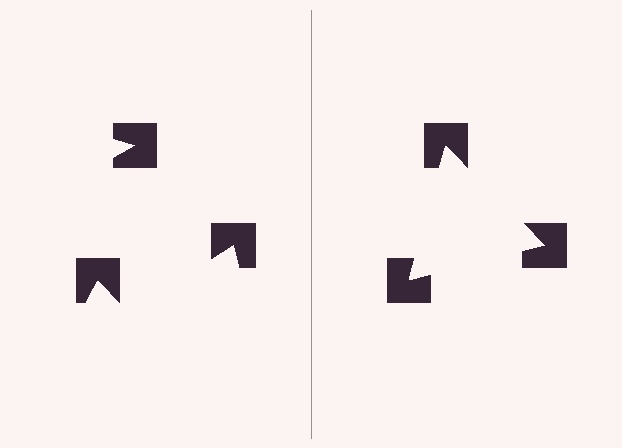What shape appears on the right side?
An illusory triangle.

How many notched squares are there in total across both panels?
6 — 3 on each side.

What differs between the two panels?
The notched squares are positioned identically on both sides; only the wedge orientations differ. On the right they align to a triangle; on the left they are misaligned.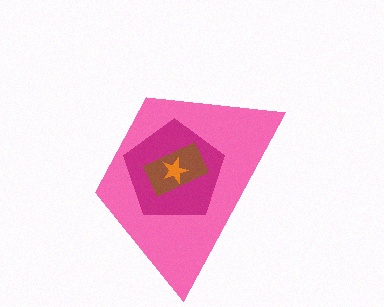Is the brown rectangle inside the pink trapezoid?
Yes.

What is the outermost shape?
The pink trapezoid.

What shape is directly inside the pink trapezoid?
The magenta pentagon.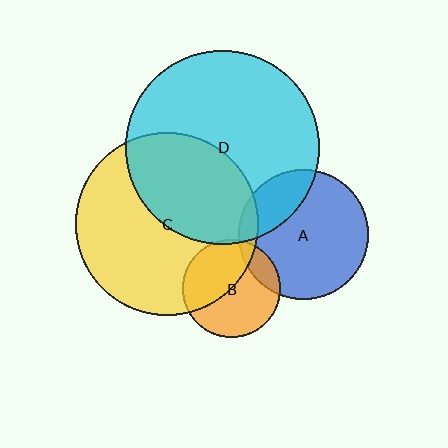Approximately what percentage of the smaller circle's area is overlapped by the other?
Approximately 5%.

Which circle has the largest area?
Circle D (cyan).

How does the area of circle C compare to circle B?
Approximately 3.5 times.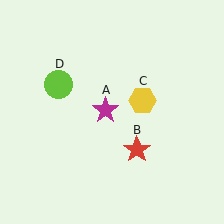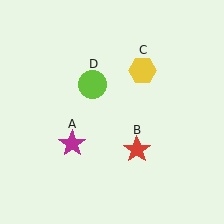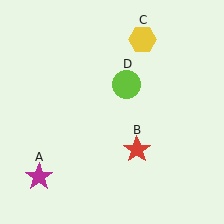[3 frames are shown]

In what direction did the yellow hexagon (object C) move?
The yellow hexagon (object C) moved up.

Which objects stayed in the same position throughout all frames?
Red star (object B) remained stationary.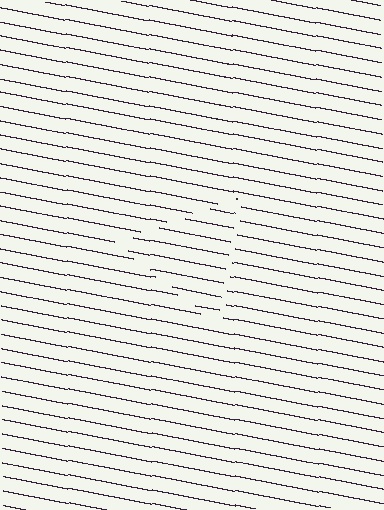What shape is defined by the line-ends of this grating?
An illusory triangle. The interior of the shape contains the same grating, shifted by half a period — the contour is defined by the phase discontinuity where line-ends from the inner and outer gratings abut.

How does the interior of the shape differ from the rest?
The interior of the shape contains the same grating, shifted by half a period — the contour is defined by the phase discontinuity where line-ends from the inner and outer gratings abut.